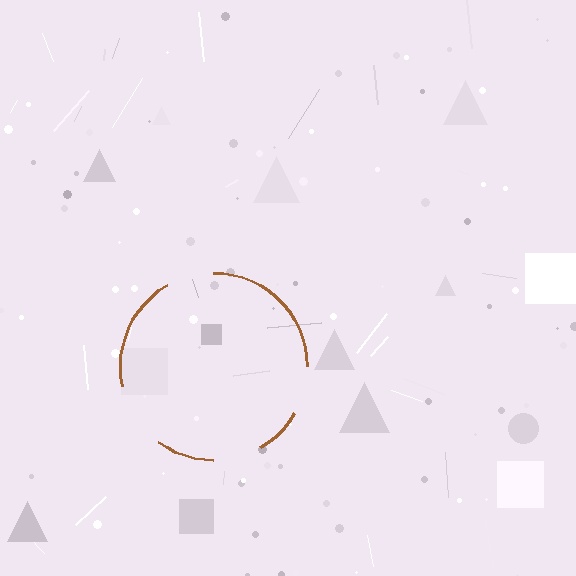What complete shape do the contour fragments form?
The contour fragments form a circle.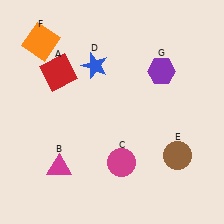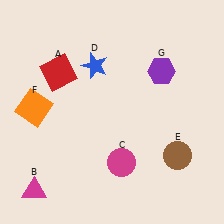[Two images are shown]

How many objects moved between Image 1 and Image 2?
2 objects moved between the two images.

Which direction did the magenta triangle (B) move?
The magenta triangle (B) moved left.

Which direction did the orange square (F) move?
The orange square (F) moved down.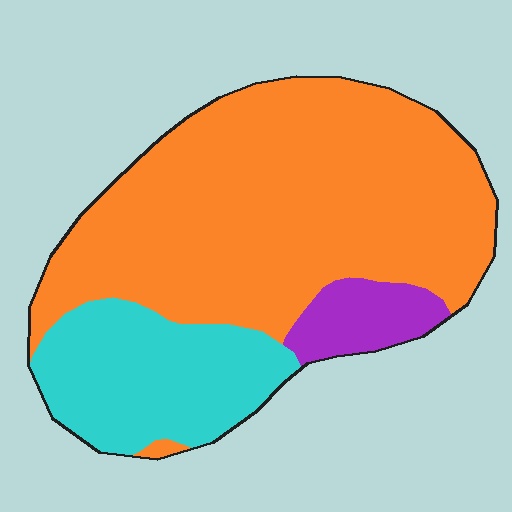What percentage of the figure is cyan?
Cyan covers around 25% of the figure.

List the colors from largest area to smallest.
From largest to smallest: orange, cyan, purple.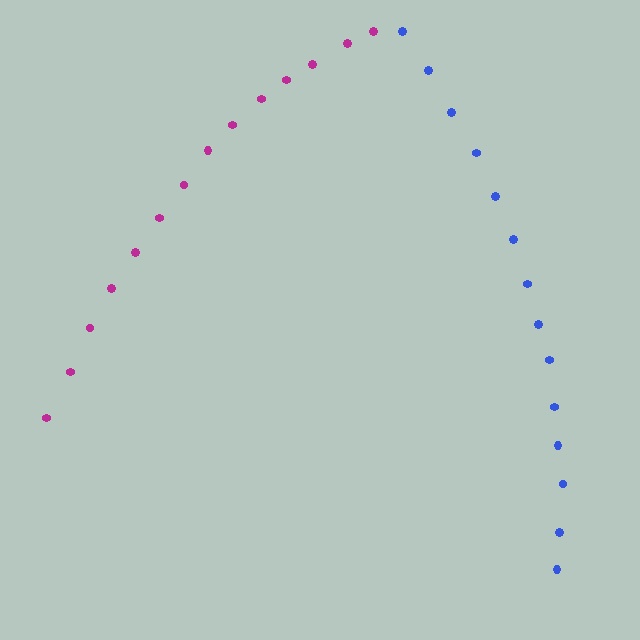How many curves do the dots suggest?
There are 2 distinct paths.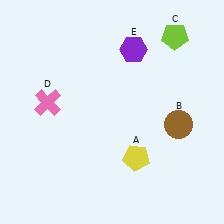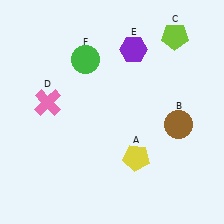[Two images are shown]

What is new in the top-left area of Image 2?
A green circle (F) was added in the top-left area of Image 2.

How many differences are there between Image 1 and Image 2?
There is 1 difference between the two images.